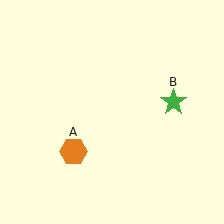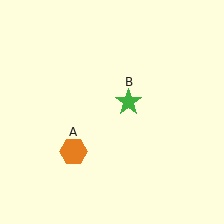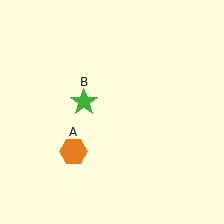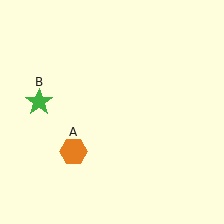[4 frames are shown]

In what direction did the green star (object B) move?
The green star (object B) moved left.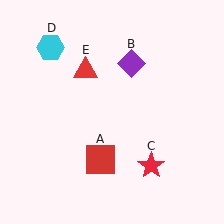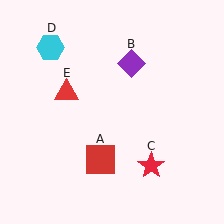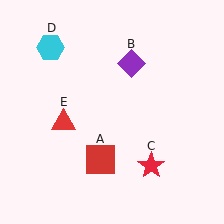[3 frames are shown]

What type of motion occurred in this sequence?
The red triangle (object E) rotated counterclockwise around the center of the scene.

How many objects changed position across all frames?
1 object changed position: red triangle (object E).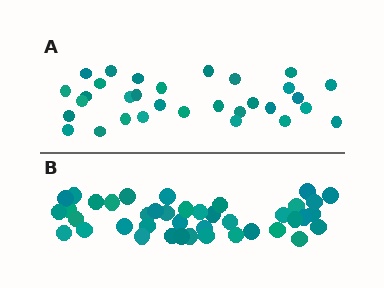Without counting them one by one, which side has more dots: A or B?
Region B (the bottom region) has more dots.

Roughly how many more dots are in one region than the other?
Region B has roughly 10 or so more dots than region A.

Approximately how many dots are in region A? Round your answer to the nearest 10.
About 30 dots. (The exact count is 31, which rounds to 30.)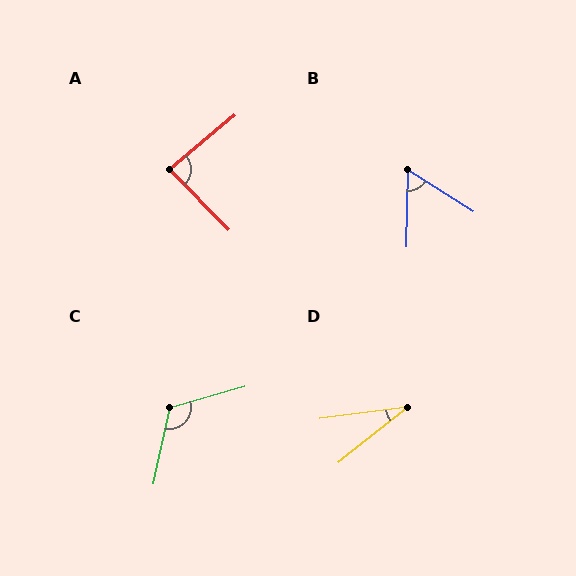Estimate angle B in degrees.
Approximately 58 degrees.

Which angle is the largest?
C, at approximately 119 degrees.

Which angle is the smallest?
D, at approximately 31 degrees.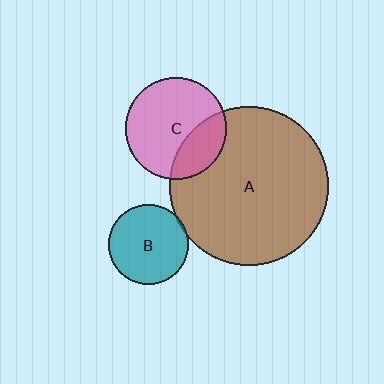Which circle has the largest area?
Circle A (brown).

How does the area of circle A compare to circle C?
Approximately 2.5 times.